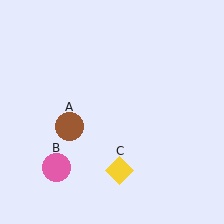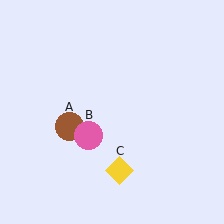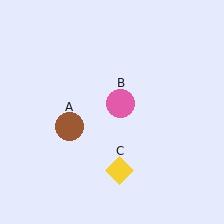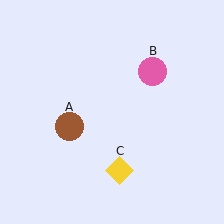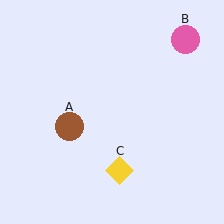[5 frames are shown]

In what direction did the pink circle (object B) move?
The pink circle (object B) moved up and to the right.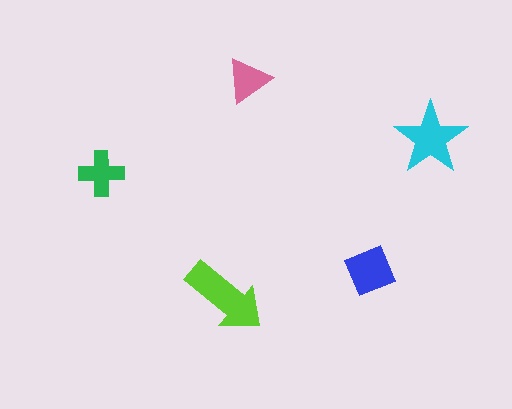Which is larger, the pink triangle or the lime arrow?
The lime arrow.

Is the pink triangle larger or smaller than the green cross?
Smaller.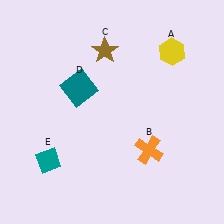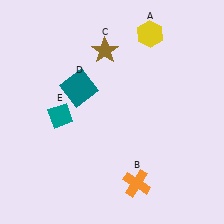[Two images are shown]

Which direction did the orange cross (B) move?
The orange cross (B) moved down.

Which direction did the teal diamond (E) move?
The teal diamond (E) moved up.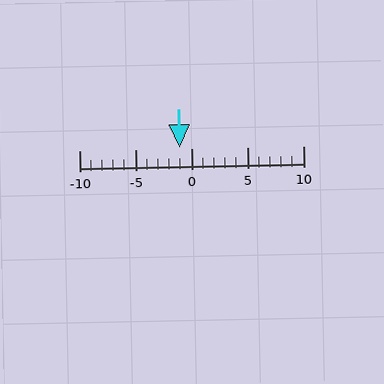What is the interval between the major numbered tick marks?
The major tick marks are spaced 5 units apart.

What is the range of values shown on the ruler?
The ruler shows values from -10 to 10.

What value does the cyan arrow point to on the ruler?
The cyan arrow points to approximately -1.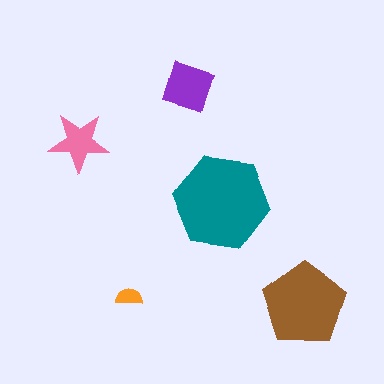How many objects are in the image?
There are 5 objects in the image.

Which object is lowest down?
The brown pentagon is bottommost.